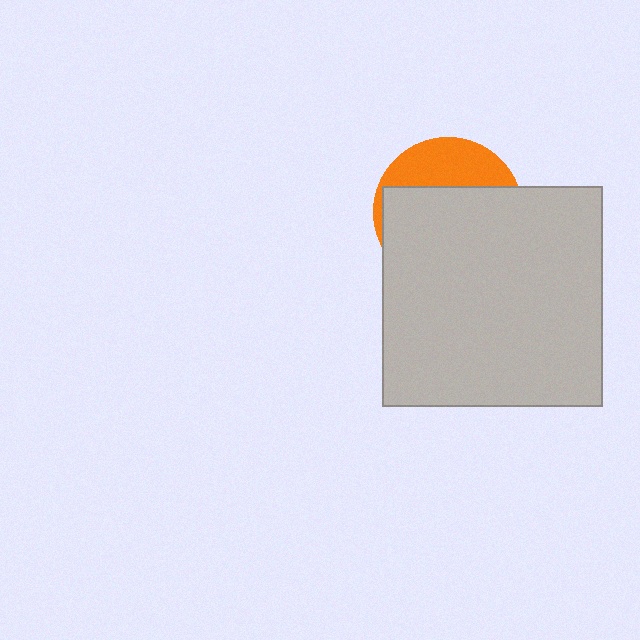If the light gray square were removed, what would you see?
You would see the complete orange circle.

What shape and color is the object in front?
The object in front is a light gray square.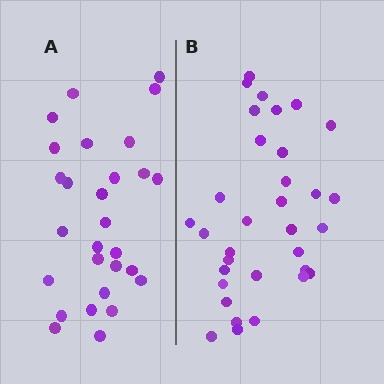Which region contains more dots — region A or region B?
Region B (the right region) has more dots.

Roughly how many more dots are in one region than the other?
Region B has about 5 more dots than region A.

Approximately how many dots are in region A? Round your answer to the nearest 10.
About 30 dots. (The exact count is 28, which rounds to 30.)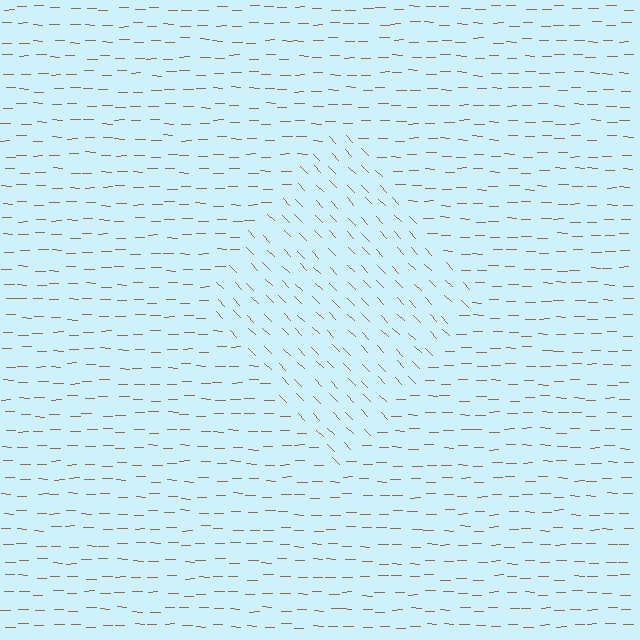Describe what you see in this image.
The image is filled with small brown line segments. A diamond region in the image has lines oriented differently from the surrounding lines, creating a visible texture boundary.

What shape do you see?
I see a diamond.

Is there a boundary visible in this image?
Yes, there is a texture boundary formed by a change in line orientation.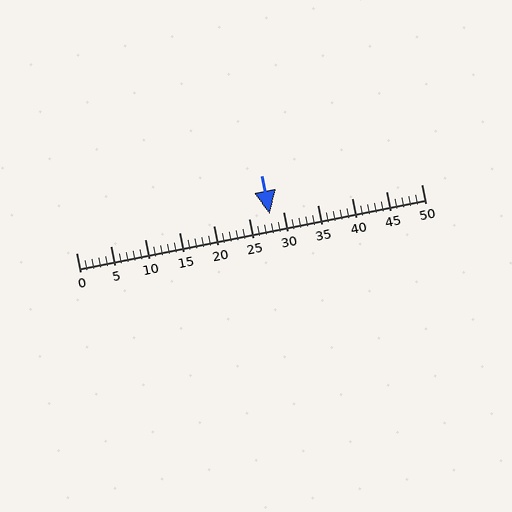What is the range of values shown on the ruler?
The ruler shows values from 0 to 50.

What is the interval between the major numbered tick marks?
The major tick marks are spaced 5 units apart.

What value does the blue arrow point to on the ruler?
The blue arrow points to approximately 28.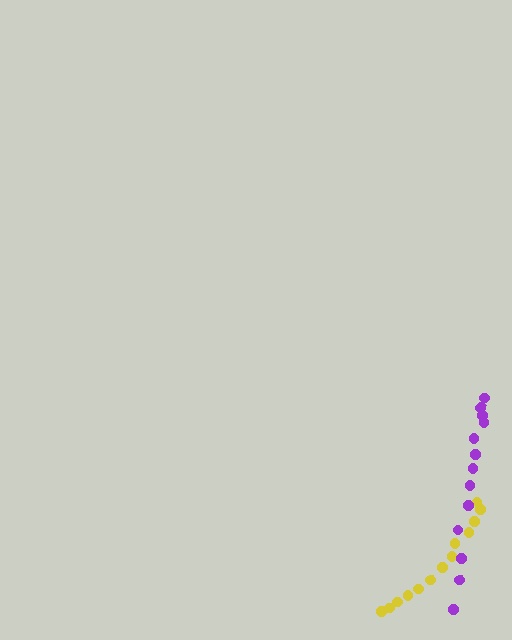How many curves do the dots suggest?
There are 2 distinct paths.